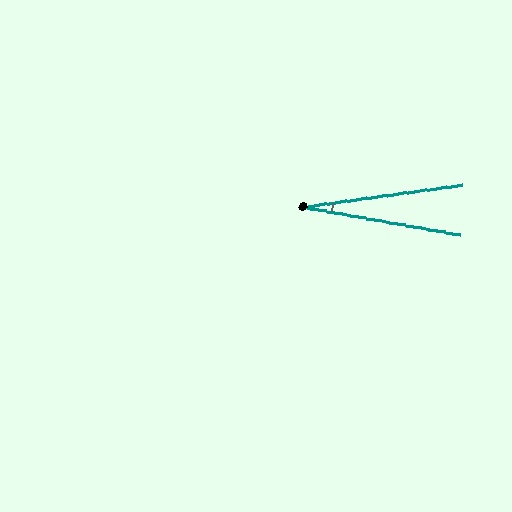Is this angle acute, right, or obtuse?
It is acute.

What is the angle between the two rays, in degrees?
Approximately 18 degrees.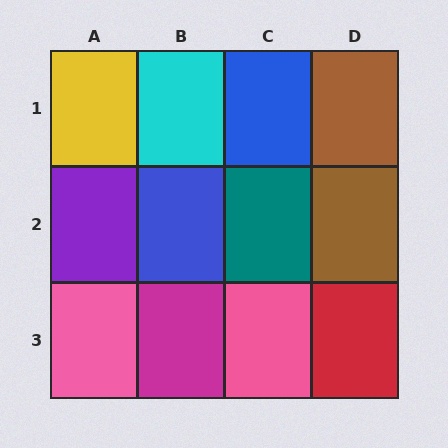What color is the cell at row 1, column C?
Blue.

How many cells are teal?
1 cell is teal.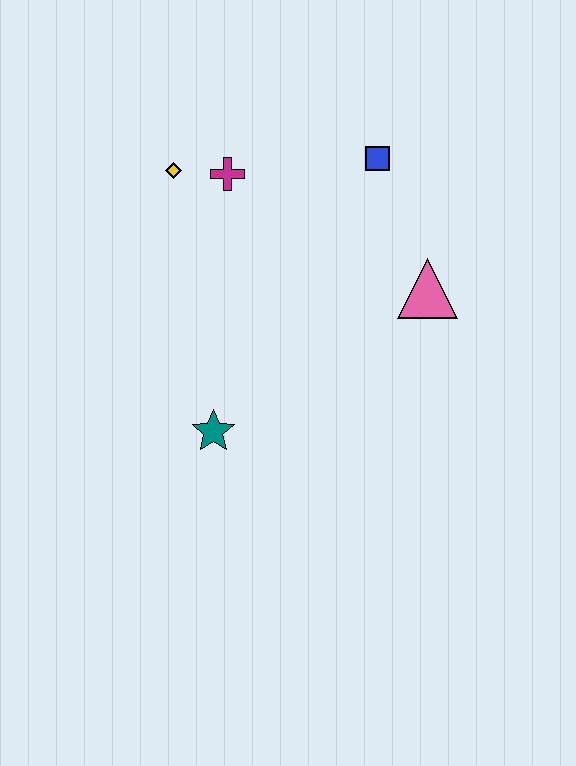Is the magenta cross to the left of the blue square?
Yes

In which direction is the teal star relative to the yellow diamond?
The teal star is below the yellow diamond.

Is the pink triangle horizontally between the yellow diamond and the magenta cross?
No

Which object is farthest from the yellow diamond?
The pink triangle is farthest from the yellow diamond.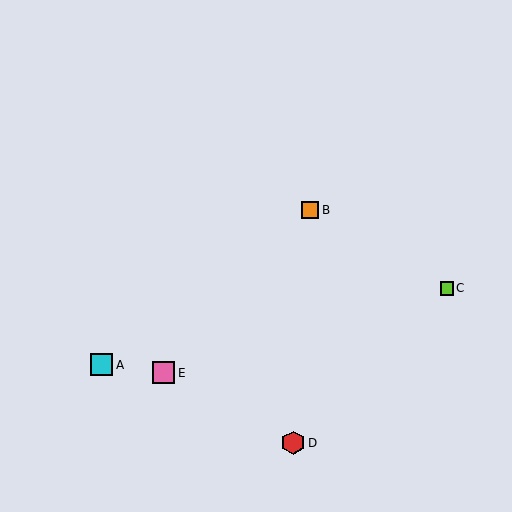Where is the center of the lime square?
The center of the lime square is at (447, 288).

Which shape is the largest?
The red hexagon (labeled D) is the largest.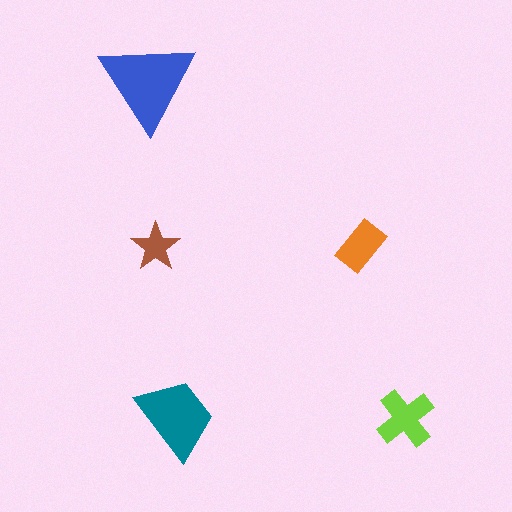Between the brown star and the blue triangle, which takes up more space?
The blue triangle.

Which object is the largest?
The blue triangle.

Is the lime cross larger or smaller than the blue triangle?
Smaller.